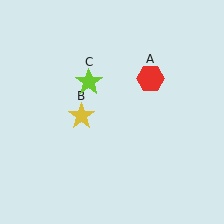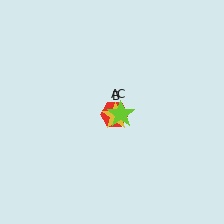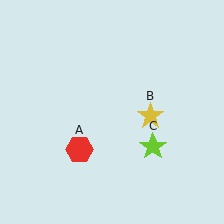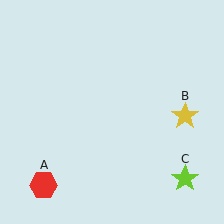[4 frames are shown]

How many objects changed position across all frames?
3 objects changed position: red hexagon (object A), yellow star (object B), lime star (object C).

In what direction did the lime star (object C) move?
The lime star (object C) moved down and to the right.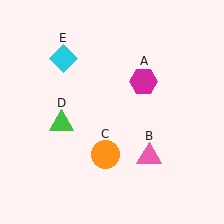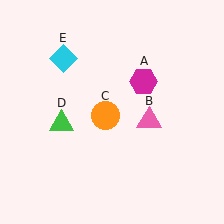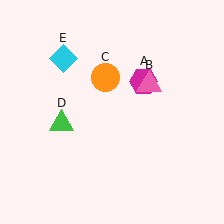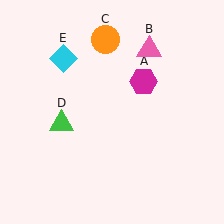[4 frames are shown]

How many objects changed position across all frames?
2 objects changed position: pink triangle (object B), orange circle (object C).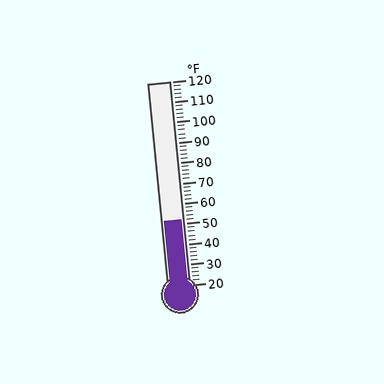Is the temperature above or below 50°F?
The temperature is above 50°F.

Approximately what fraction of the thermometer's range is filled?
The thermometer is filled to approximately 30% of its range.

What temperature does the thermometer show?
The thermometer shows approximately 52°F.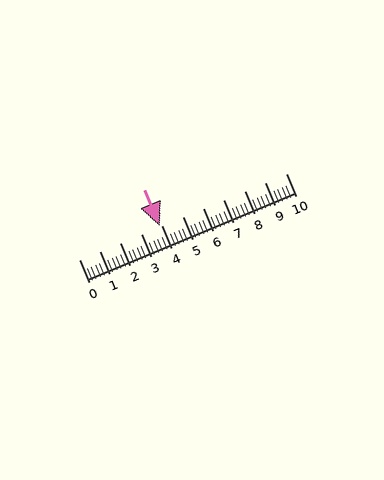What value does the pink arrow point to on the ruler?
The pink arrow points to approximately 3.9.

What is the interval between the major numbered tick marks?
The major tick marks are spaced 1 units apart.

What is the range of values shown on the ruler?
The ruler shows values from 0 to 10.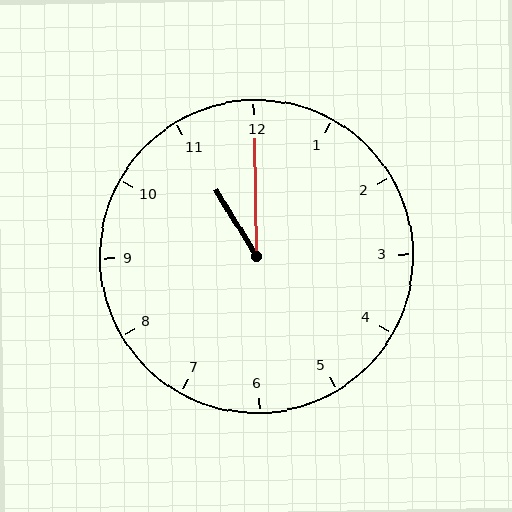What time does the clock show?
11:00.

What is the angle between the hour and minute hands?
Approximately 30 degrees.